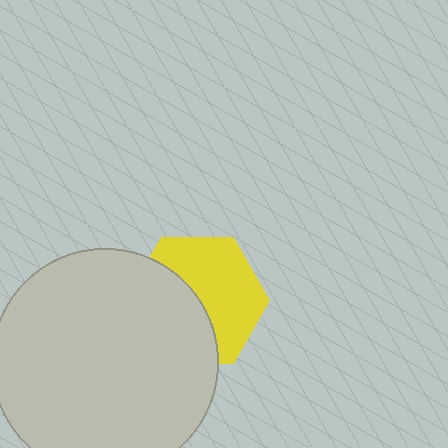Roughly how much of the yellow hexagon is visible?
About half of it is visible (roughly 54%).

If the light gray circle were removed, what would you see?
You would see the complete yellow hexagon.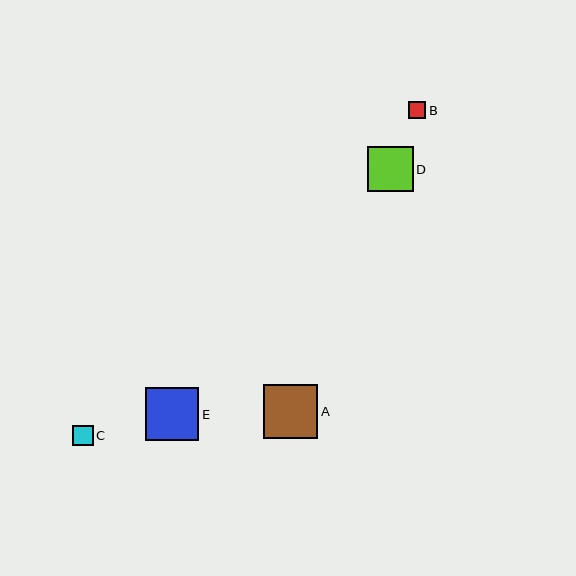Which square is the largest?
Square A is the largest with a size of approximately 54 pixels.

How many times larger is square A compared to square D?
Square A is approximately 1.2 times the size of square D.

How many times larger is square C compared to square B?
Square C is approximately 1.2 times the size of square B.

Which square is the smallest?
Square B is the smallest with a size of approximately 17 pixels.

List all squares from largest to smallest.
From largest to smallest: A, E, D, C, B.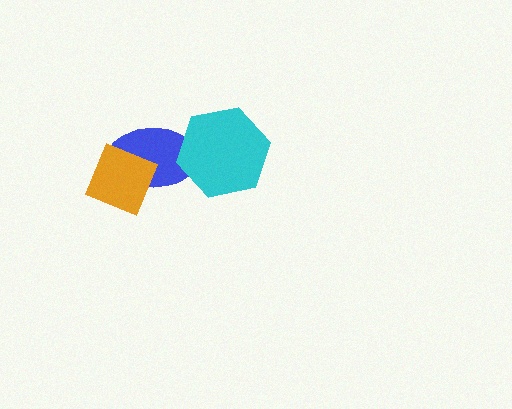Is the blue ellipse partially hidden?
Yes, it is partially covered by another shape.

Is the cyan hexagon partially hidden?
No, no other shape covers it.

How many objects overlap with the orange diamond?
1 object overlaps with the orange diamond.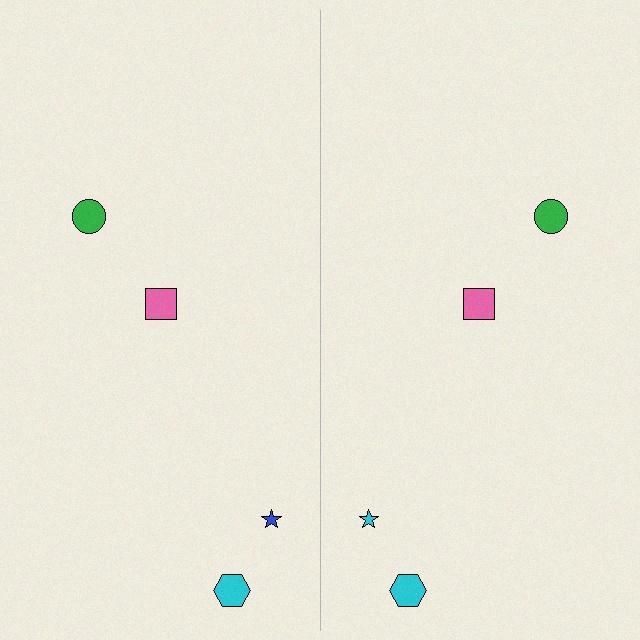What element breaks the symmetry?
The cyan star on the right side breaks the symmetry — its mirror counterpart is blue.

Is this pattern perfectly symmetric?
No, the pattern is not perfectly symmetric. The cyan star on the right side breaks the symmetry — its mirror counterpart is blue.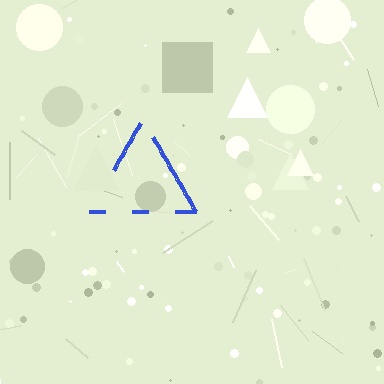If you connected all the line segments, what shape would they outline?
They would outline a triangle.